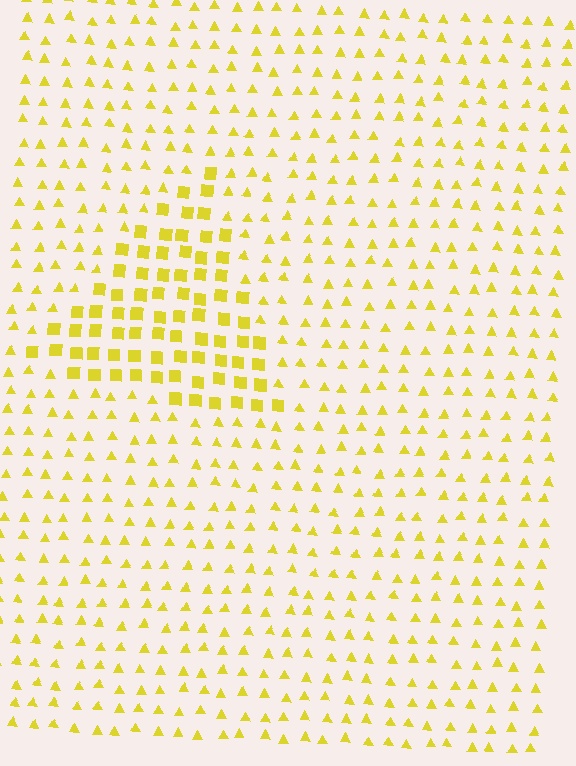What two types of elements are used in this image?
The image uses squares inside the triangle region and triangles outside it.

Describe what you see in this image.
The image is filled with small yellow elements arranged in a uniform grid. A triangle-shaped region contains squares, while the surrounding area contains triangles. The boundary is defined purely by the change in element shape.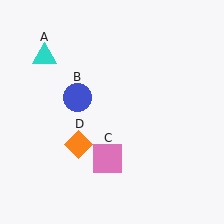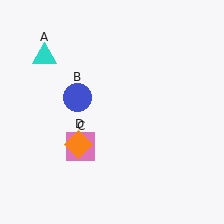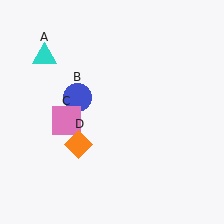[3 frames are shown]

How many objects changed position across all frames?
1 object changed position: pink square (object C).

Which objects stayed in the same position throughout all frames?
Cyan triangle (object A) and blue circle (object B) and orange diamond (object D) remained stationary.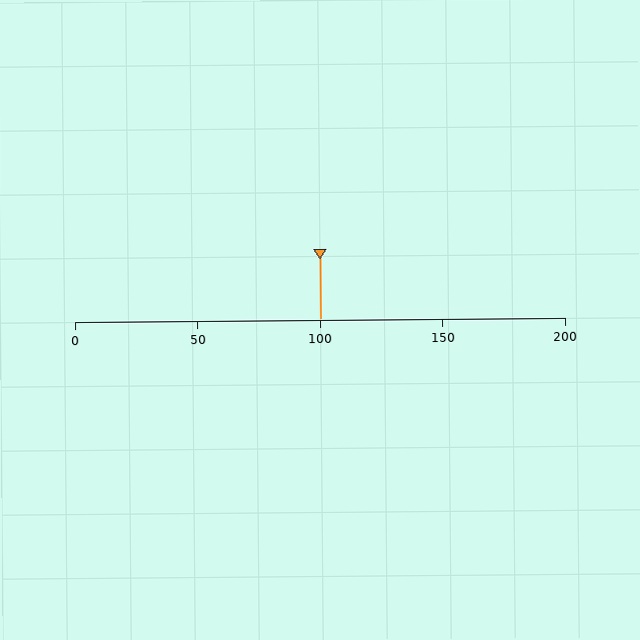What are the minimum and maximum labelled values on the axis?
The axis runs from 0 to 200.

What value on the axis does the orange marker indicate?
The marker indicates approximately 100.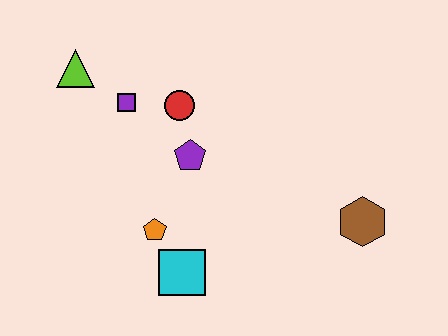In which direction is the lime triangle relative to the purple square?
The lime triangle is to the left of the purple square.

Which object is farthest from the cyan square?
The lime triangle is farthest from the cyan square.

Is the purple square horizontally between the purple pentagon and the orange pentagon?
No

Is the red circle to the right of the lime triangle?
Yes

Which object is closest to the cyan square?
The orange pentagon is closest to the cyan square.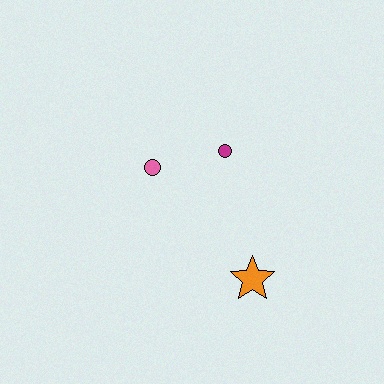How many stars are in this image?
There is 1 star.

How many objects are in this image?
There are 3 objects.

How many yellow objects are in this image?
There are no yellow objects.